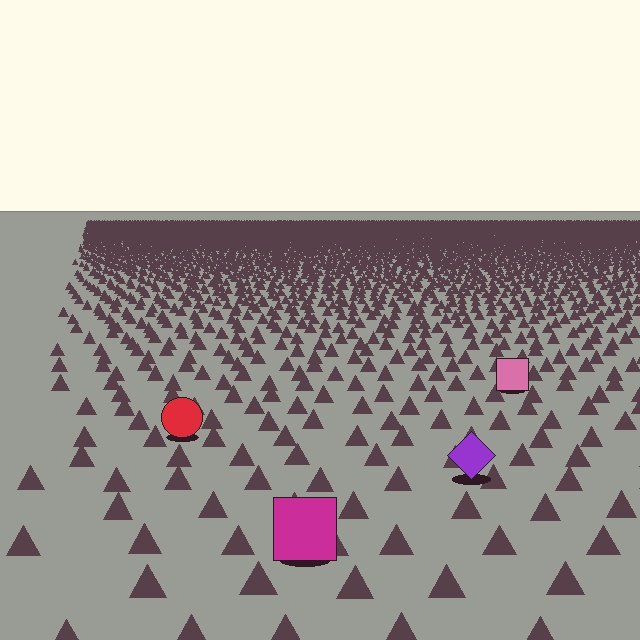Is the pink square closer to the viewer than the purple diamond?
No. The purple diamond is closer — you can tell from the texture gradient: the ground texture is coarser near it.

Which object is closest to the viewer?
The magenta square is closest. The texture marks near it are larger and more spread out.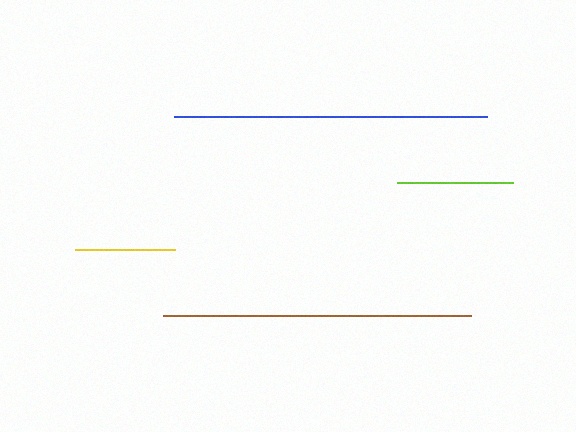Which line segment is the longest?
The blue line is the longest at approximately 313 pixels.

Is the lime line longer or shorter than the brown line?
The brown line is longer than the lime line.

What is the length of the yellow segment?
The yellow segment is approximately 99 pixels long.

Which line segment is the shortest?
The yellow line is the shortest at approximately 99 pixels.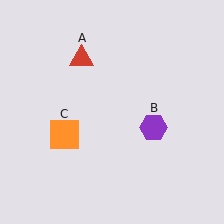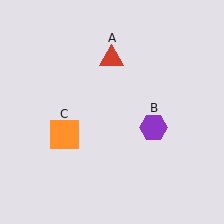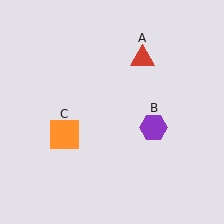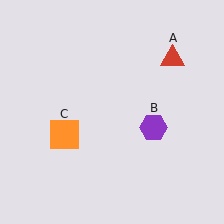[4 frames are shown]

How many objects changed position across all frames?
1 object changed position: red triangle (object A).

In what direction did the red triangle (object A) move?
The red triangle (object A) moved right.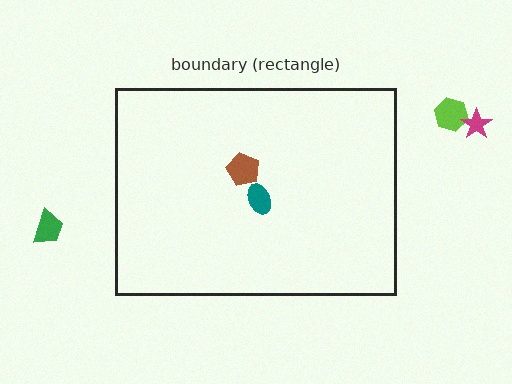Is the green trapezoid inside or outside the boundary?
Outside.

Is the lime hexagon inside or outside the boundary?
Outside.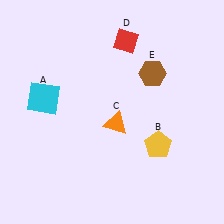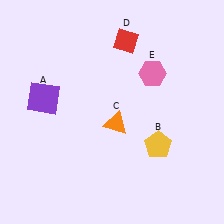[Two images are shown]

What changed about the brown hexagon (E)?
In Image 1, E is brown. In Image 2, it changed to pink.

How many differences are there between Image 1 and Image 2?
There are 2 differences between the two images.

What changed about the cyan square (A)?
In Image 1, A is cyan. In Image 2, it changed to purple.